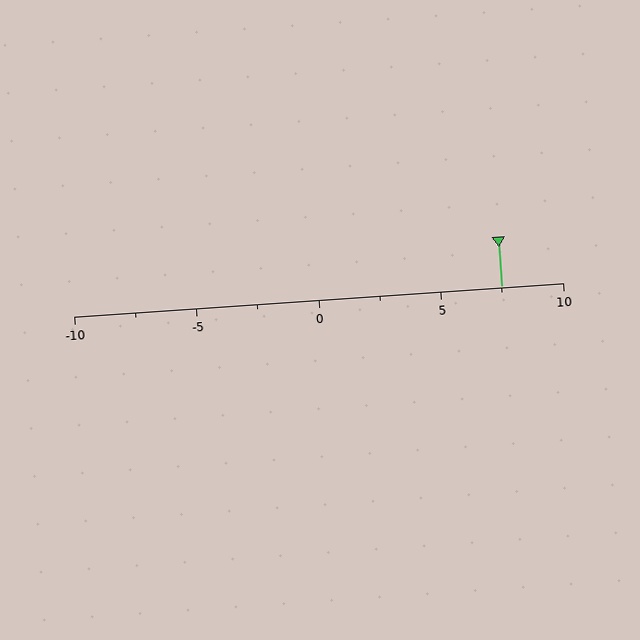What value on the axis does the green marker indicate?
The marker indicates approximately 7.5.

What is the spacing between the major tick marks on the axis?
The major ticks are spaced 5 apart.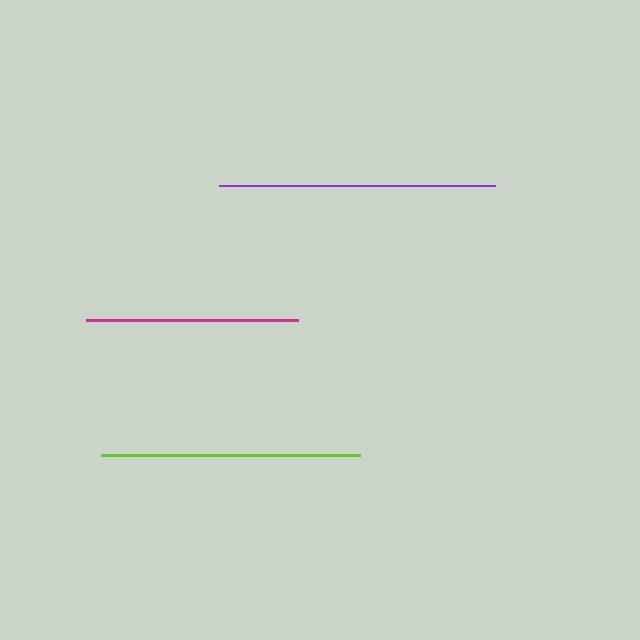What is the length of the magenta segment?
The magenta segment is approximately 212 pixels long.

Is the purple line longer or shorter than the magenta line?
The purple line is longer than the magenta line.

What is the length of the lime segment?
The lime segment is approximately 260 pixels long.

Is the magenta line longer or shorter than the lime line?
The lime line is longer than the magenta line.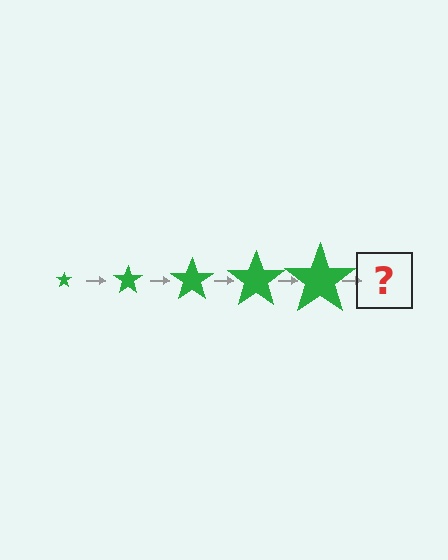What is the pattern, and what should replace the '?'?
The pattern is that the star gets progressively larger each step. The '?' should be a green star, larger than the previous one.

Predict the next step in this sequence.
The next step is a green star, larger than the previous one.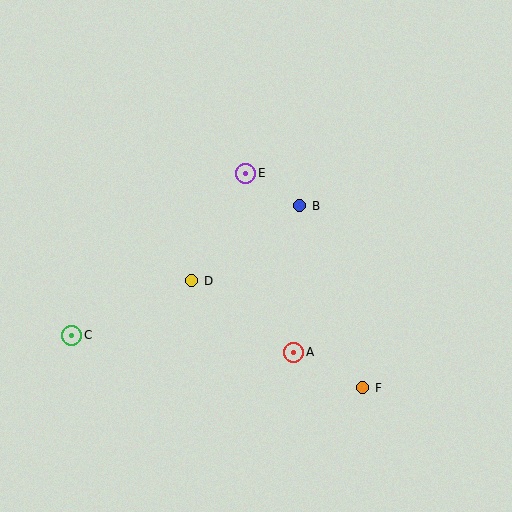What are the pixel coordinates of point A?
Point A is at (294, 352).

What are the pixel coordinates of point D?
Point D is at (192, 281).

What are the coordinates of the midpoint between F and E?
The midpoint between F and E is at (304, 280).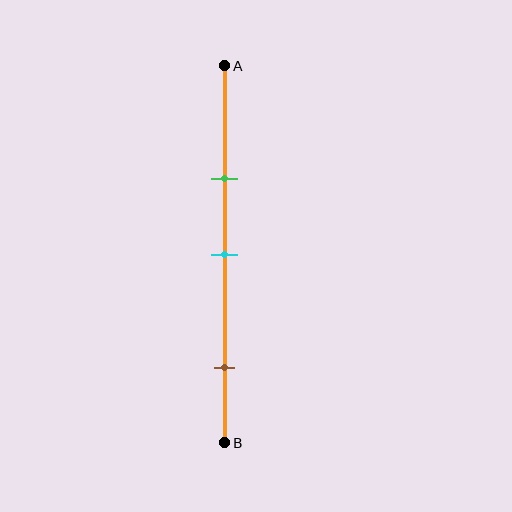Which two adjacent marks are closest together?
The green and cyan marks are the closest adjacent pair.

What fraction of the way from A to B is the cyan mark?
The cyan mark is approximately 50% (0.5) of the way from A to B.